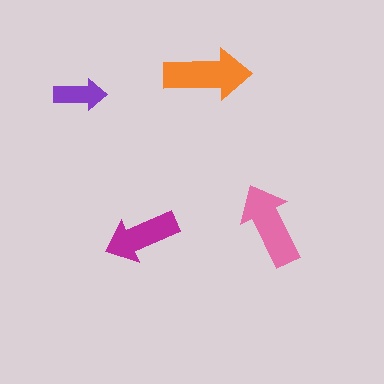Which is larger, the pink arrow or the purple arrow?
The pink one.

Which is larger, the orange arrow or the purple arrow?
The orange one.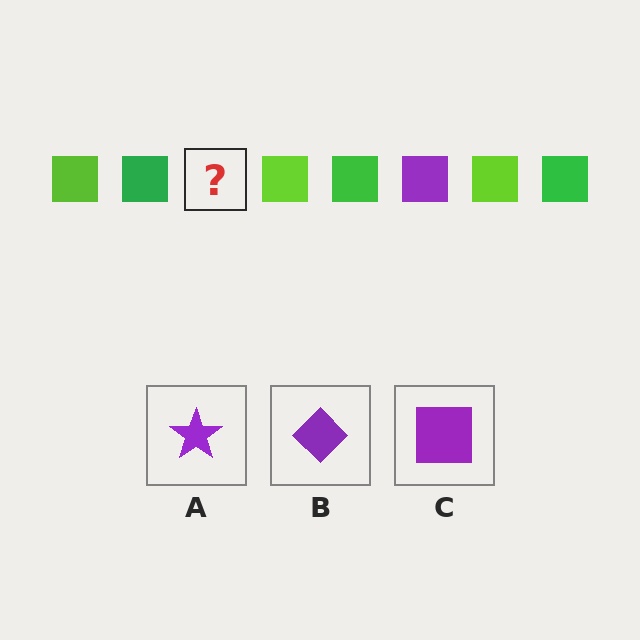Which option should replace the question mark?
Option C.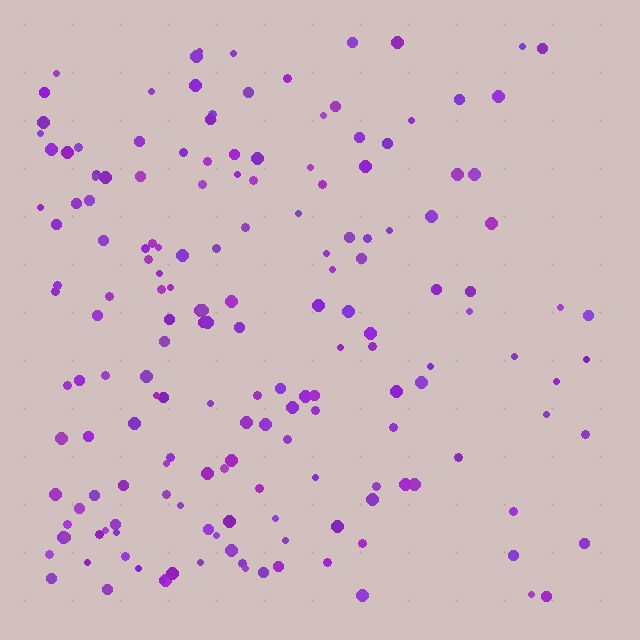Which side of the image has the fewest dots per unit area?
The right.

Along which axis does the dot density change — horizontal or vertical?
Horizontal.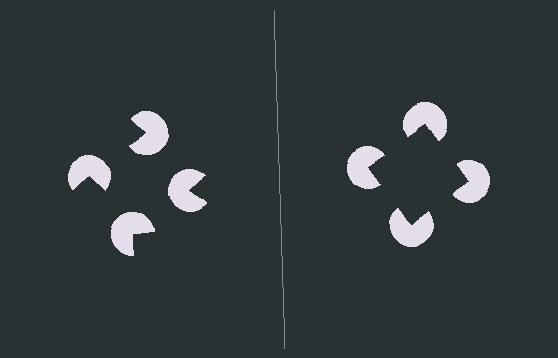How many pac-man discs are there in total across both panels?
8 — 4 on each side.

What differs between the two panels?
The pac-man discs are positioned identically on both sides; only the wedge orientations differ. On the right they align to a square; on the left they are misaligned.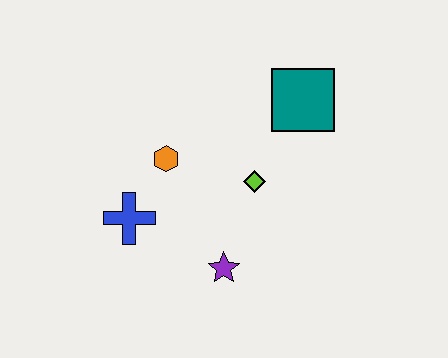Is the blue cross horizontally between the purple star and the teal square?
No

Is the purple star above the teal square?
No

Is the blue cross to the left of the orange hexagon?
Yes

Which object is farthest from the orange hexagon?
The teal square is farthest from the orange hexagon.